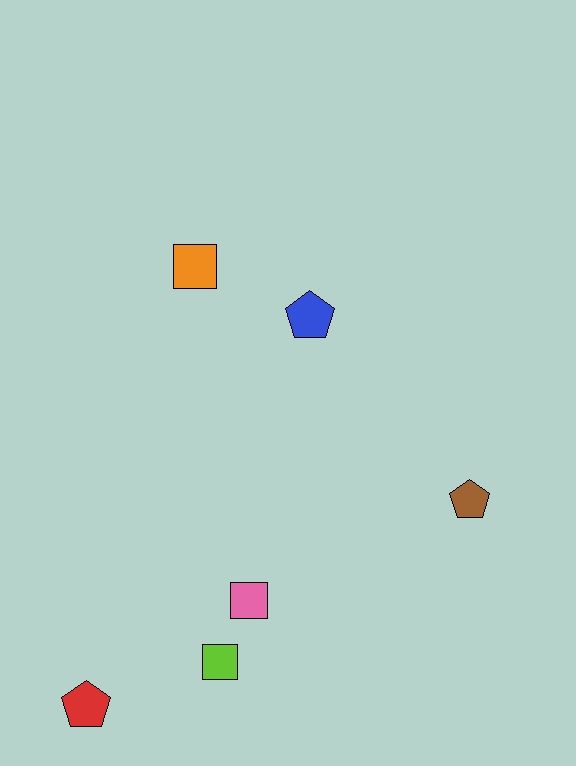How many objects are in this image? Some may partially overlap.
There are 6 objects.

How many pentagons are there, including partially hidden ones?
There are 3 pentagons.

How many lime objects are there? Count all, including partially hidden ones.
There is 1 lime object.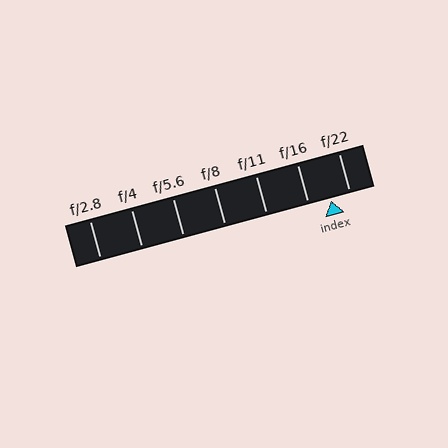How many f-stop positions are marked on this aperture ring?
There are 7 f-stop positions marked.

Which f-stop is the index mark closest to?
The index mark is closest to f/22.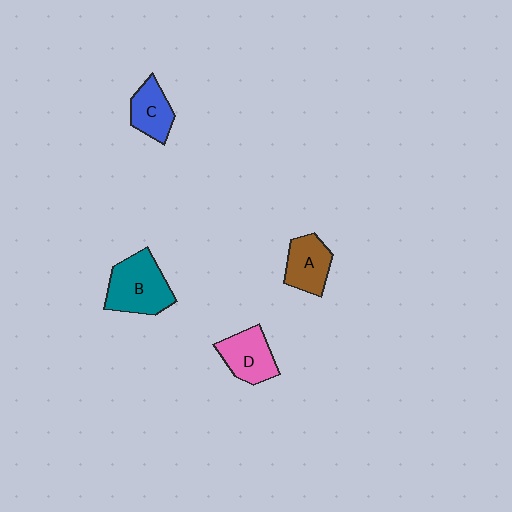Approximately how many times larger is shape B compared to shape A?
Approximately 1.5 times.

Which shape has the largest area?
Shape B (teal).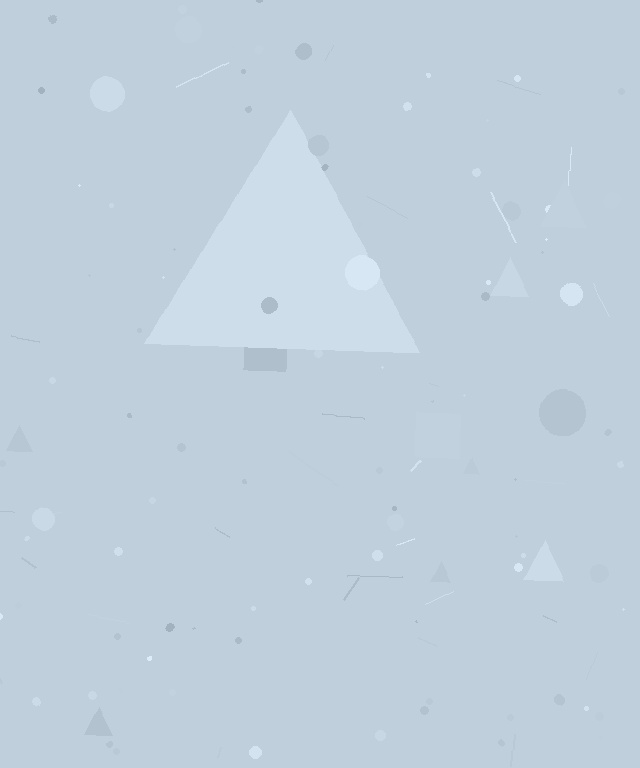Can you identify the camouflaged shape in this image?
The camouflaged shape is a triangle.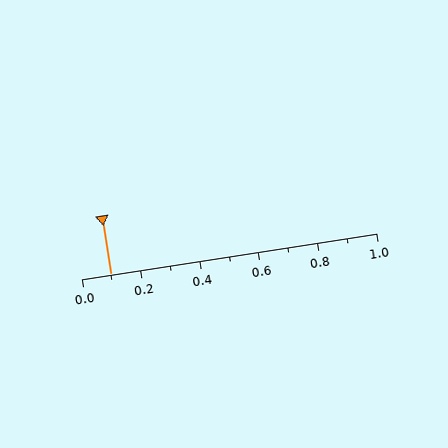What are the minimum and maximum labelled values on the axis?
The axis runs from 0.0 to 1.0.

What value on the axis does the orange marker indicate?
The marker indicates approximately 0.1.